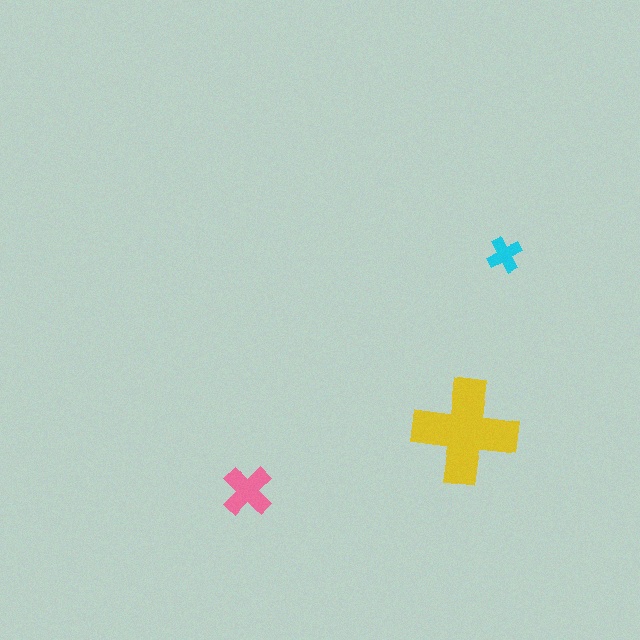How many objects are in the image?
There are 3 objects in the image.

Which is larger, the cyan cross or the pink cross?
The pink one.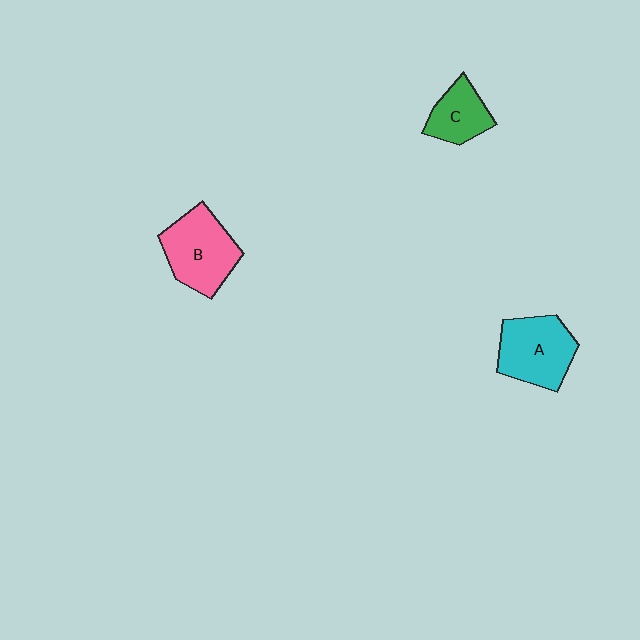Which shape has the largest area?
Shape B (pink).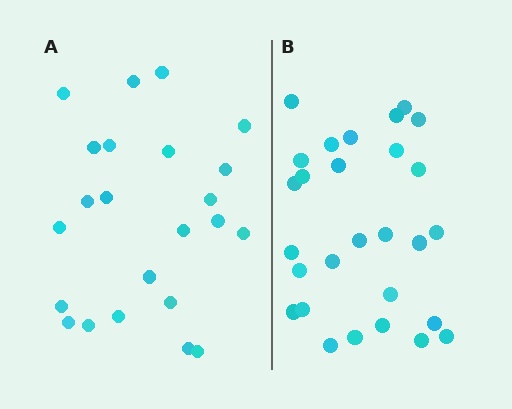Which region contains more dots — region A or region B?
Region B (the right region) has more dots.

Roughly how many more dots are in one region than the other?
Region B has about 5 more dots than region A.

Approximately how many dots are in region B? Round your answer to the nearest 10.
About 30 dots. (The exact count is 28, which rounds to 30.)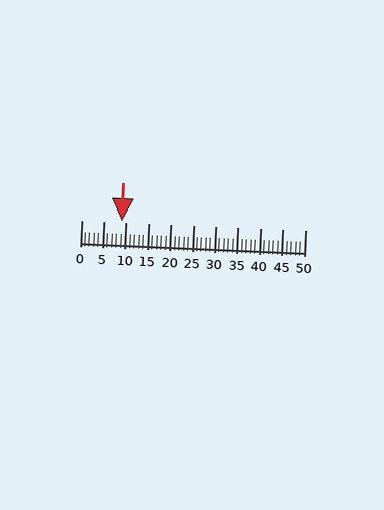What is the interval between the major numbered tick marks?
The major tick marks are spaced 5 units apart.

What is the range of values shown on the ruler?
The ruler shows values from 0 to 50.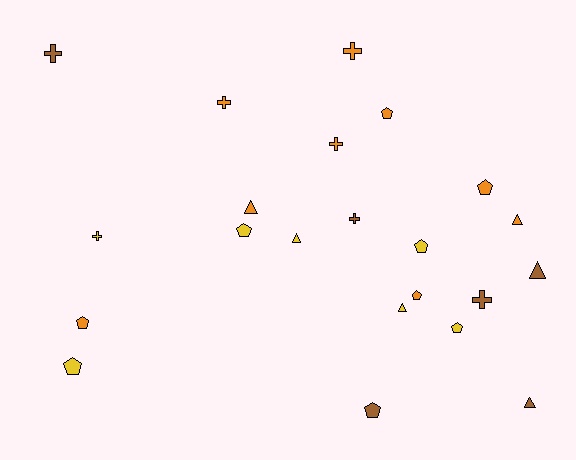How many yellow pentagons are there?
There are 4 yellow pentagons.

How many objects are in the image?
There are 22 objects.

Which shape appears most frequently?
Pentagon, with 9 objects.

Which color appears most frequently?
Orange, with 9 objects.